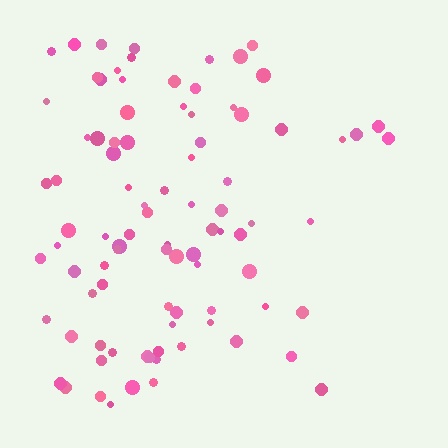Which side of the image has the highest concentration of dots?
The left.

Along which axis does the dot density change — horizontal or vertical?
Horizontal.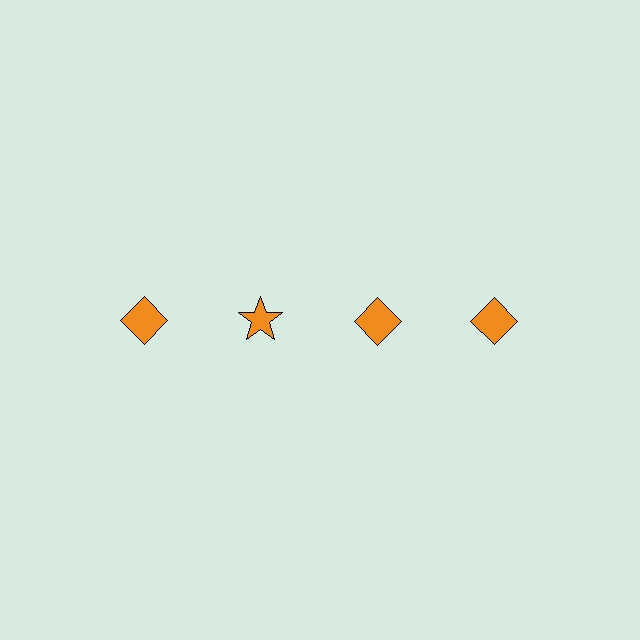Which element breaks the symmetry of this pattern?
The orange star in the top row, second from left column breaks the symmetry. All other shapes are orange diamonds.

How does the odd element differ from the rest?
It has a different shape: star instead of diamond.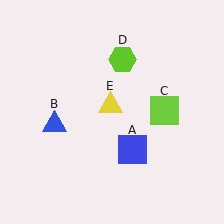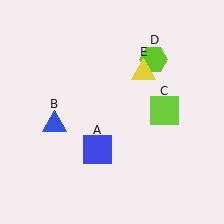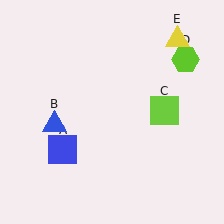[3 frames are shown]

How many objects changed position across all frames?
3 objects changed position: blue square (object A), lime hexagon (object D), yellow triangle (object E).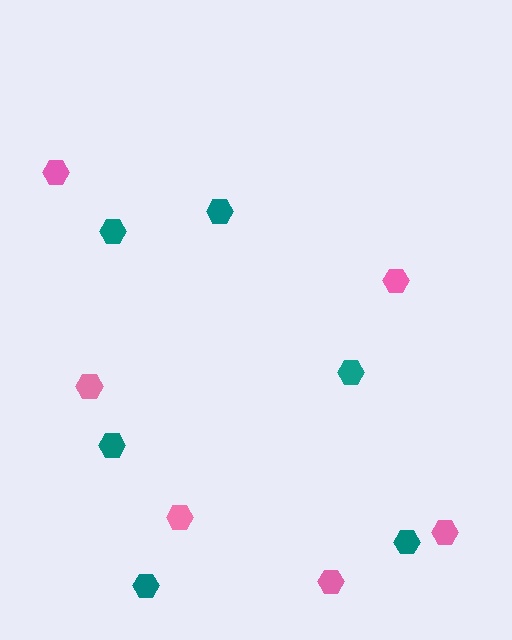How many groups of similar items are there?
There are 2 groups: one group of pink hexagons (6) and one group of teal hexagons (6).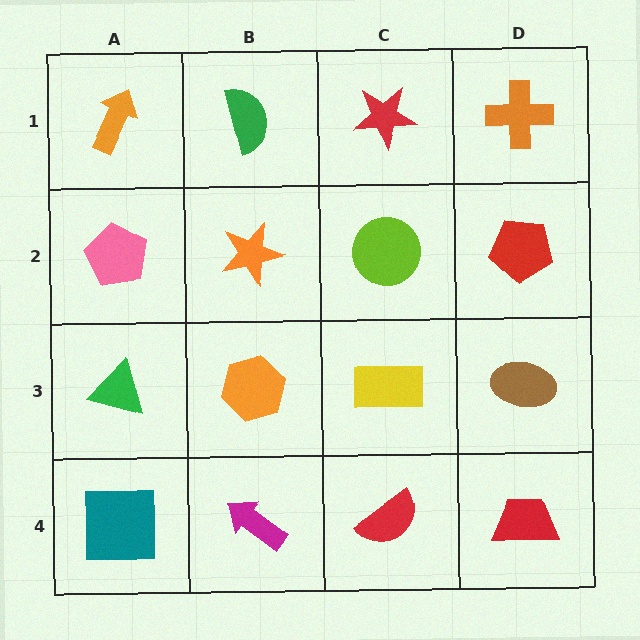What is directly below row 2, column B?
An orange hexagon.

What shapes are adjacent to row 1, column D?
A red pentagon (row 2, column D), a red star (row 1, column C).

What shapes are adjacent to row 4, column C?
A yellow rectangle (row 3, column C), a magenta arrow (row 4, column B), a red trapezoid (row 4, column D).